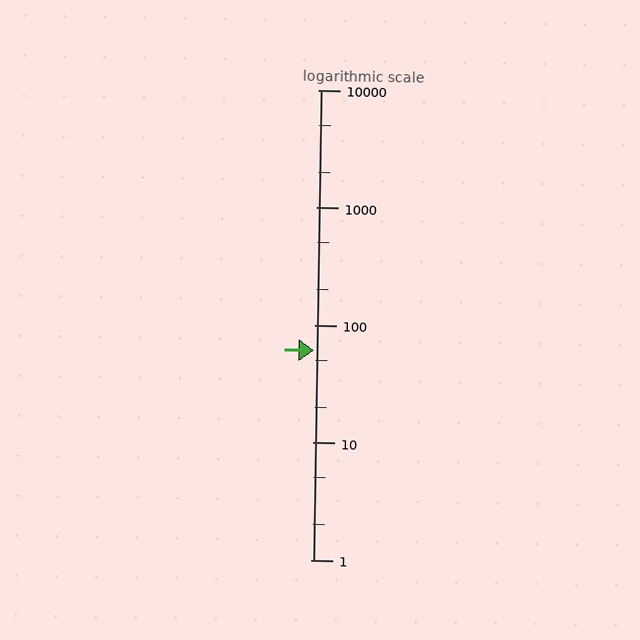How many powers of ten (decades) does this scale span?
The scale spans 4 decades, from 1 to 10000.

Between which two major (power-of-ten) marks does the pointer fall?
The pointer is between 10 and 100.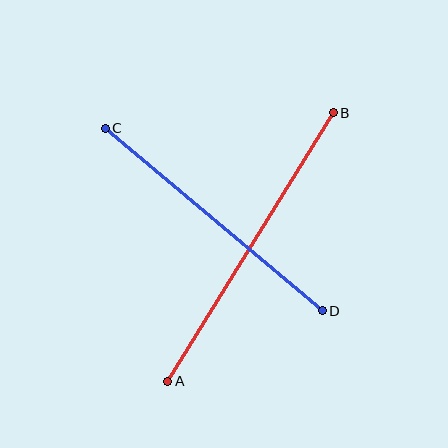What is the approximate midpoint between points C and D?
The midpoint is at approximately (214, 220) pixels.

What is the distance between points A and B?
The distance is approximately 315 pixels.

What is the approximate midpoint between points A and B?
The midpoint is at approximately (251, 247) pixels.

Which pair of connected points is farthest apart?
Points A and B are farthest apart.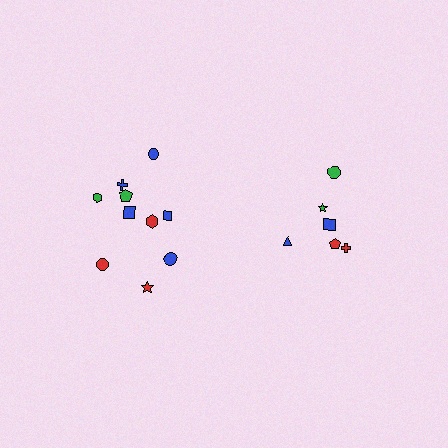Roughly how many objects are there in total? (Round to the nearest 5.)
Roughly 15 objects in total.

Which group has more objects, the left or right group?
The left group.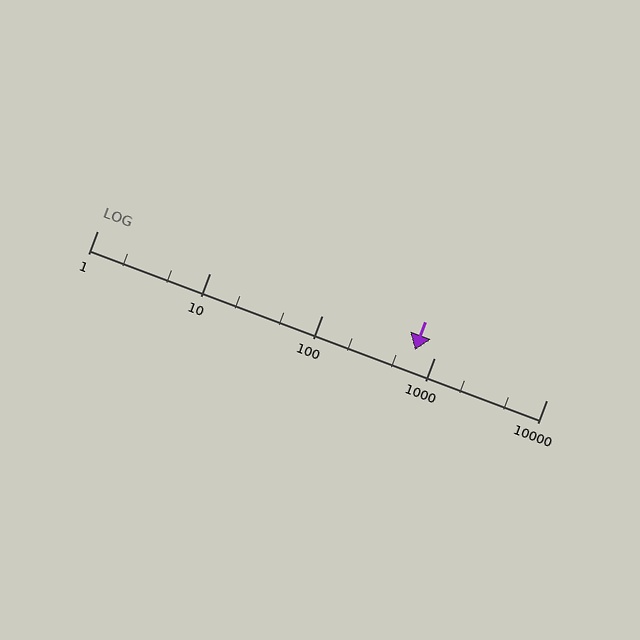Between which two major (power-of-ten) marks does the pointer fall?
The pointer is between 100 and 1000.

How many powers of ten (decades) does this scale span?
The scale spans 4 decades, from 1 to 10000.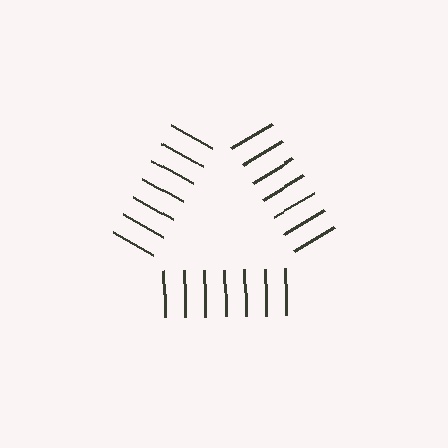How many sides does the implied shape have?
3 sides — the line-ends trace a triangle.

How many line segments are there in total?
21 — 7 along each of the 3 edges.